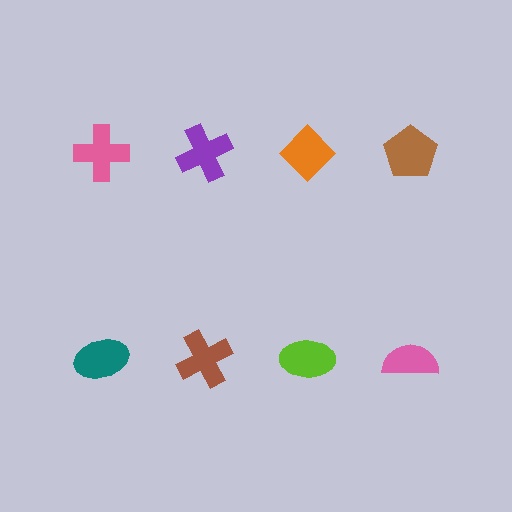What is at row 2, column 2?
A brown cross.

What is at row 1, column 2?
A purple cross.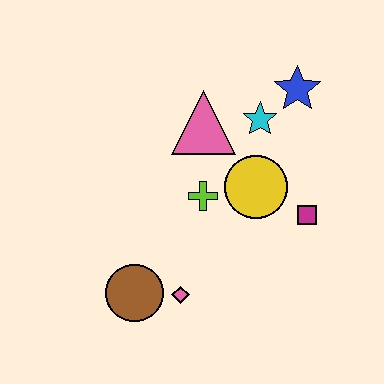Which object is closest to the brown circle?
The pink diamond is closest to the brown circle.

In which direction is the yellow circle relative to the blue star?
The yellow circle is below the blue star.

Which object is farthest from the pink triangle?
The brown circle is farthest from the pink triangle.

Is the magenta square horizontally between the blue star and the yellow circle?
No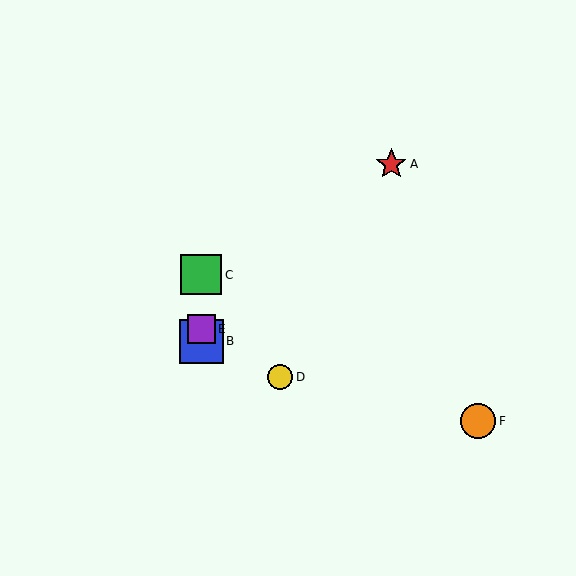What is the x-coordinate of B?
Object B is at x≈201.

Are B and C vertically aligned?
Yes, both are at x≈201.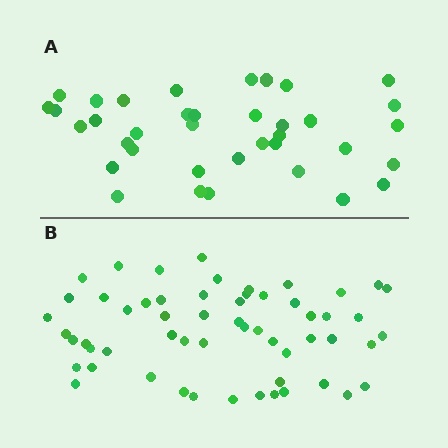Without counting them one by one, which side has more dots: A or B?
Region B (the bottom region) has more dots.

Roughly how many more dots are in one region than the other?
Region B has approximately 20 more dots than region A.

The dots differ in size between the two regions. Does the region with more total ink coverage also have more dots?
No. Region A has more total ink coverage because its dots are larger, but region B actually contains more individual dots. Total area can be misleading — the number of items is what matters here.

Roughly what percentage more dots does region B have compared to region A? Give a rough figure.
About 55% more.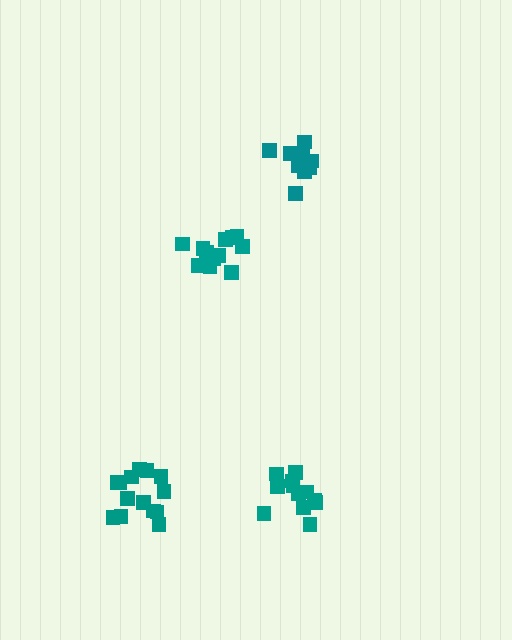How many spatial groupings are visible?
There are 4 spatial groupings.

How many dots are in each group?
Group 1: 12 dots, Group 2: 14 dots, Group 3: 12 dots, Group 4: 10 dots (48 total).